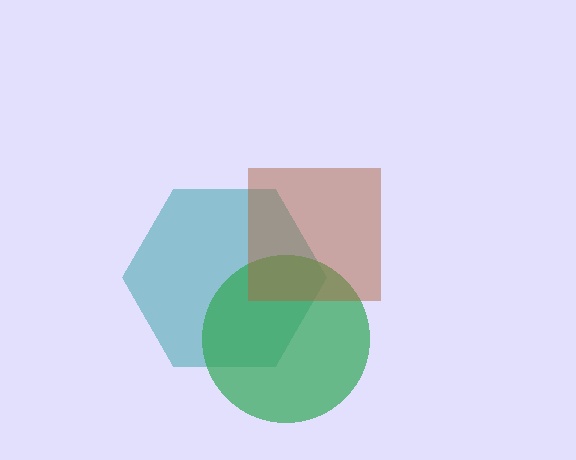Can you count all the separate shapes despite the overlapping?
Yes, there are 3 separate shapes.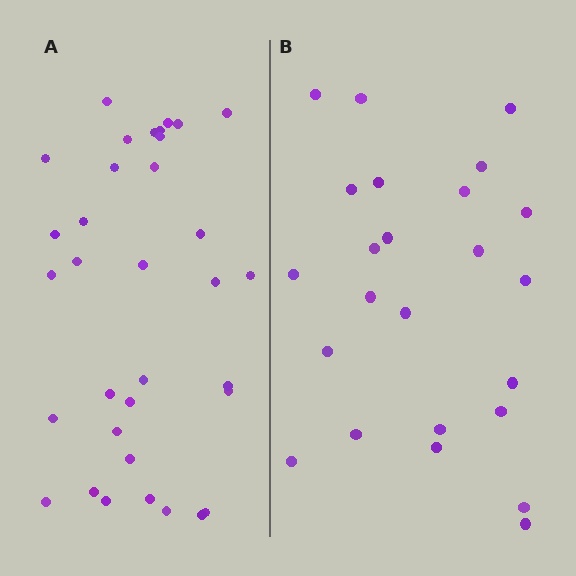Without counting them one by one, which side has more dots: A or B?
Region A (the left region) has more dots.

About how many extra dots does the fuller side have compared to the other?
Region A has roughly 10 or so more dots than region B.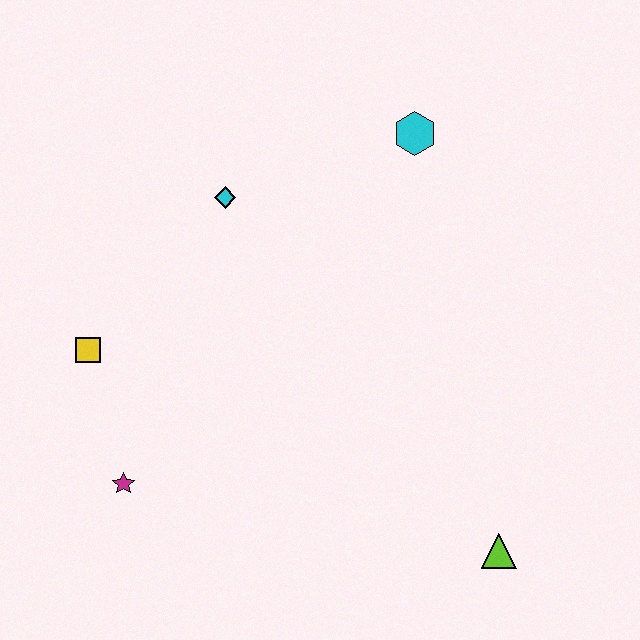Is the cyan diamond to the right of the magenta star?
Yes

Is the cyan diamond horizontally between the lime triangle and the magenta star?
Yes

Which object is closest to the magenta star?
The yellow square is closest to the magenta star.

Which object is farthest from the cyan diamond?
The lime triangle is farthest from the cyan diamond.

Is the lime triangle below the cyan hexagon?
Yes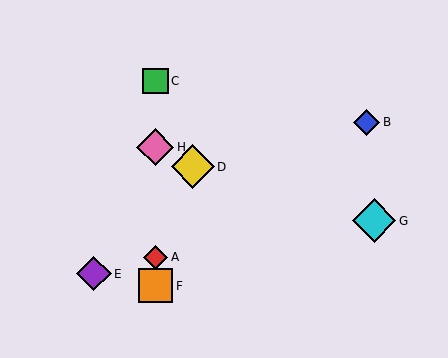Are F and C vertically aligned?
Yes, both are at x≈155.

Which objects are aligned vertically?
Objects A, C, F, H are aligned vertically.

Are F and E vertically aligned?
No, F is at x≈155 and E is at x≈94.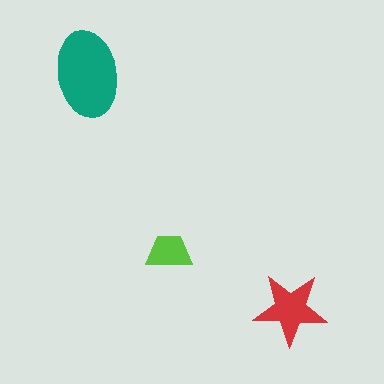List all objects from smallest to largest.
The lime trapezoid, the red star, the teal ellipse.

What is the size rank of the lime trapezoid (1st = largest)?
3rd.